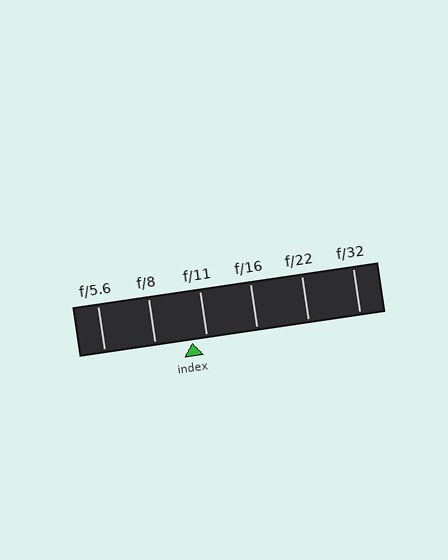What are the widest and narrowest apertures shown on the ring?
The widest aperture shown is f/5.6 and the narrowest is f/32.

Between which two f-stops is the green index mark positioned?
The index mark is between f/8 and f/11.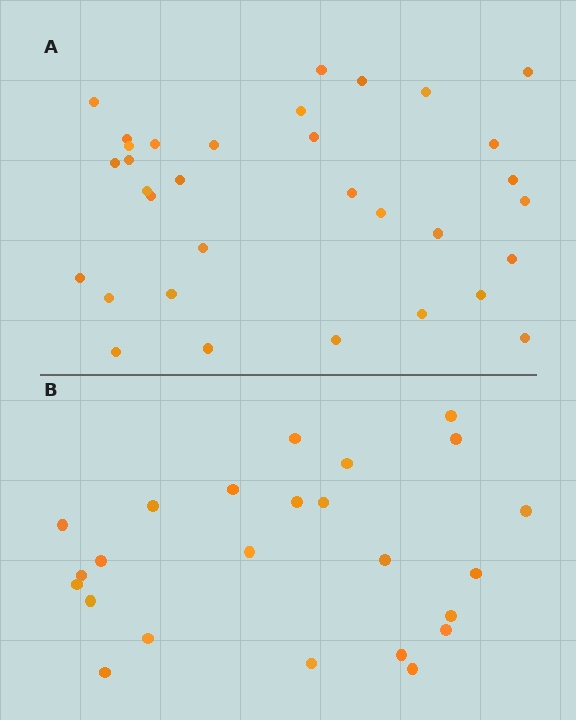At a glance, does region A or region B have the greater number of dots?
Region A (the top region) has more dots.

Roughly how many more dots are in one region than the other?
Region A has roughly 8 or so more dots than region B.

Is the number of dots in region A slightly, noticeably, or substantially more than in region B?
Region A has noticeably more, but not dramatically so. The ratio is roughly 1.4 to 1.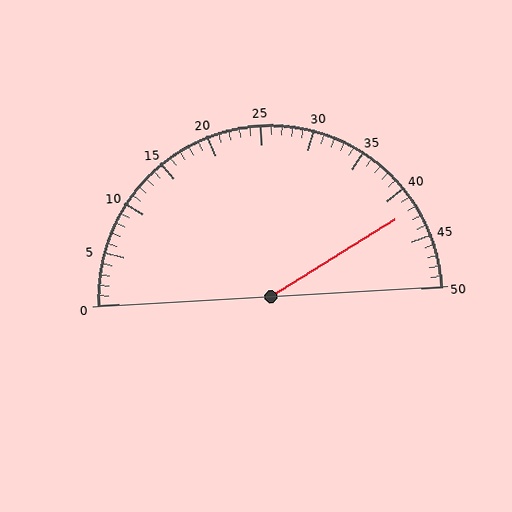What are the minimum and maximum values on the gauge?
The gauge ranges from 0 to 50.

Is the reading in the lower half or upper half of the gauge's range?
The reading is in the upper half of the range (0 to 50).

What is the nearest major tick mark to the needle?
The nearest major tick mark is 40.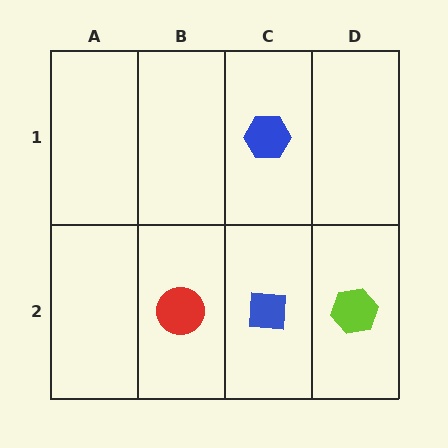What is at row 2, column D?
A lime hexagon.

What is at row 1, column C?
A blue hexagon.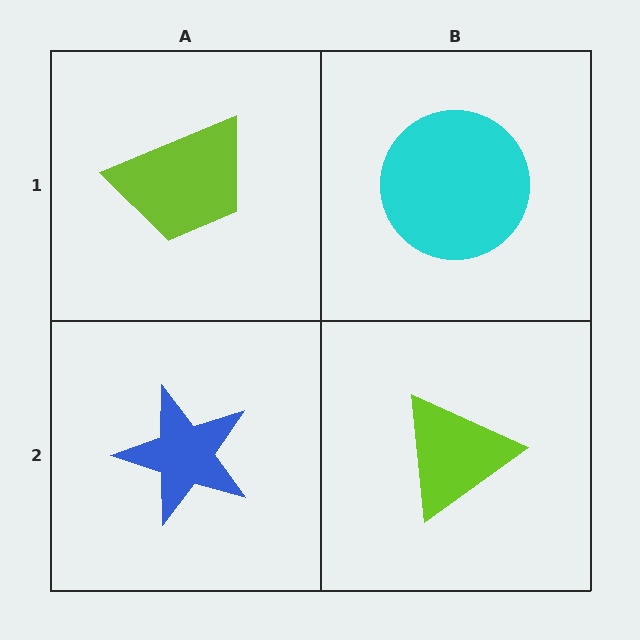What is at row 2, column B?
A lime triangle.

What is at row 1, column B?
A cyan circle.